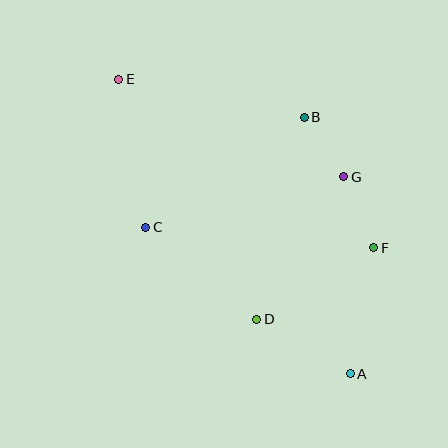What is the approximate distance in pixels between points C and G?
The distance between C and G is approximately 204 pixels.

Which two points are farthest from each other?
Points A and E are farthest from each other.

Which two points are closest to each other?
Points B and G are closest to each other.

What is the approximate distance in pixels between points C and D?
The distance between C and D is approximately 144 pixels.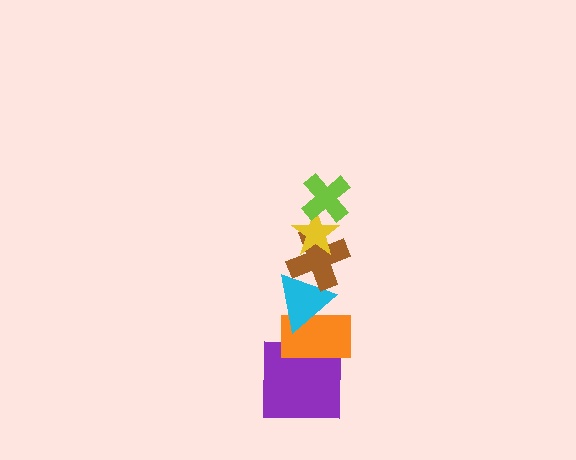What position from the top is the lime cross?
The lime cross is 1st from the top.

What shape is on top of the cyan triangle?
The brown cross is on top of the cyan triangle.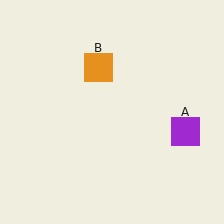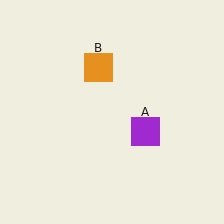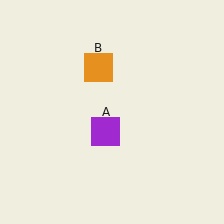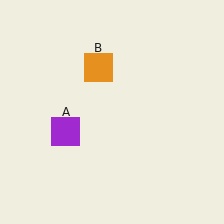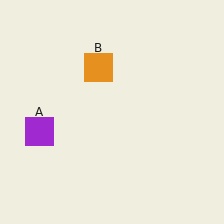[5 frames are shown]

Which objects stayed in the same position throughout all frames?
Orange square (object B) remained stationary.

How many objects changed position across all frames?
1 object changed position: purple square (object A).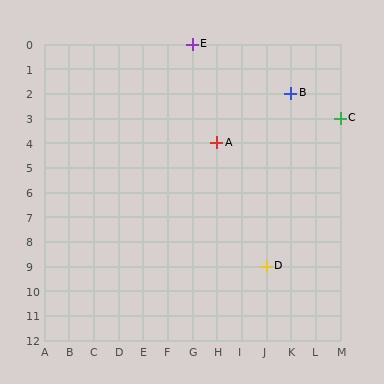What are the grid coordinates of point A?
Point A is at grid coordinates (H, 4).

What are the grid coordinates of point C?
Point C is at grid coordinates (M, 3).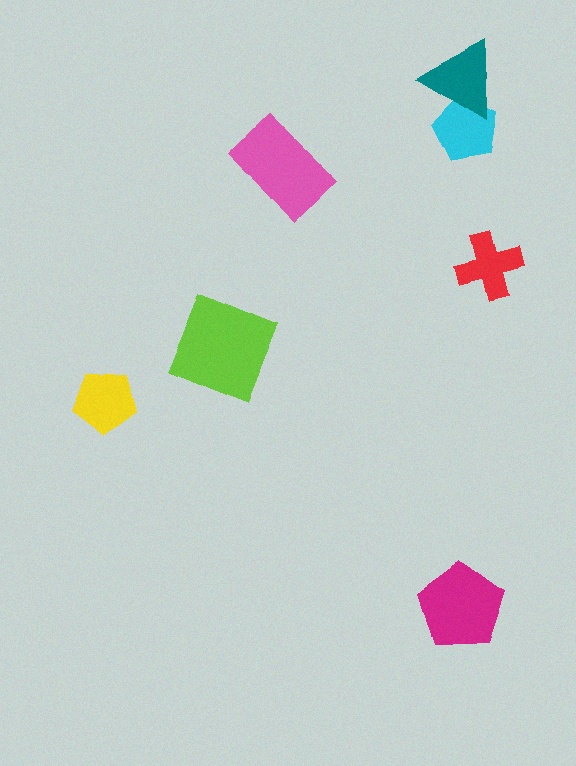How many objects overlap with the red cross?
0 objects overlap with the red cross.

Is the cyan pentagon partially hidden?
Yes, it is partially covered by another shape.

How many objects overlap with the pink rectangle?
0 objects overlap with the pink rectangle.